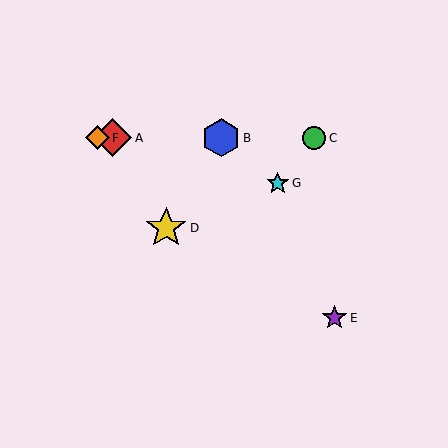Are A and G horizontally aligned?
No, A is at y≈138 and G is at y≈183.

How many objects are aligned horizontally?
4 objects (A, B, C, F) are aligned horizontally.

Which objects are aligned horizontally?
Objects A, B, C, F are aligned horizontally.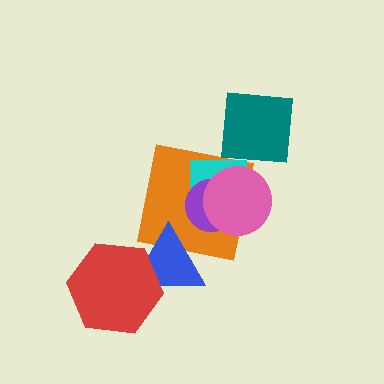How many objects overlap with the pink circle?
3 objects overlap with the pink circle.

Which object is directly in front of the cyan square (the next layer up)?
The purple circle is directly in front of the cyan square.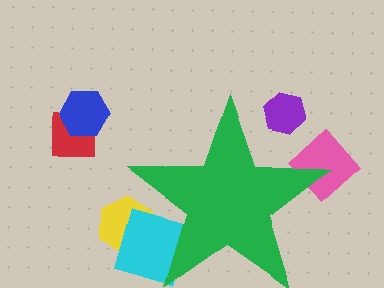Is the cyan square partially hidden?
Yes, the cyan square is partially hidden behind the green star.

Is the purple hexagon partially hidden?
Yes, the purple hexagon is partially hidden behind the green star.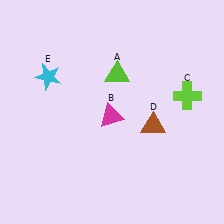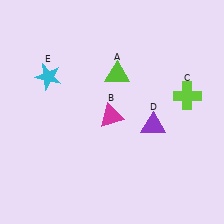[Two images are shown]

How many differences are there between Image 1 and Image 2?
There is 1 difference between the two images.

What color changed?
The triangle (D) changed from brown in Image 1 to purple in Image 2.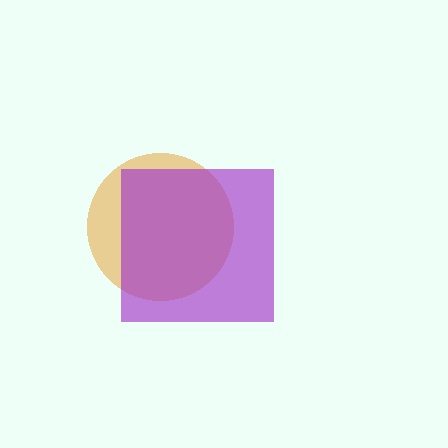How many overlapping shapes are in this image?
There are 2 overlapping shapes in the image.